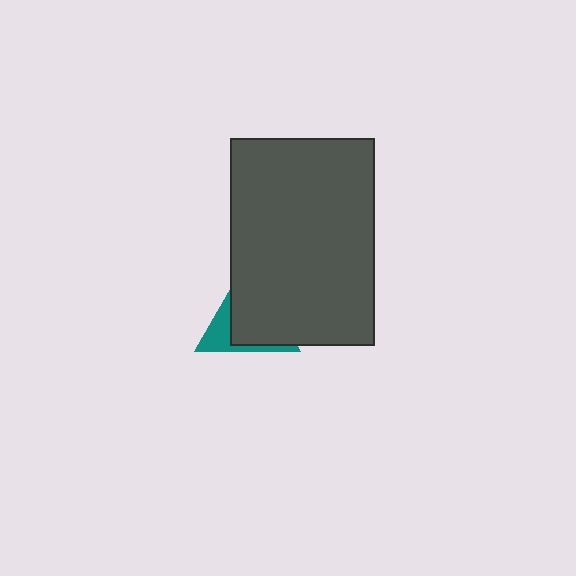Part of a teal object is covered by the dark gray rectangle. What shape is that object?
It is a triangle.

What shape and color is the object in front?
The object in front is a dark gray rectangle.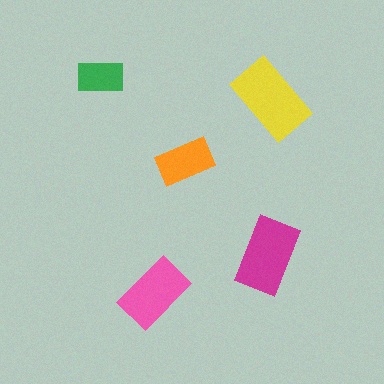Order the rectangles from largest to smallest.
the yellow one, the magenta one, the pink one, the orange one, the green one.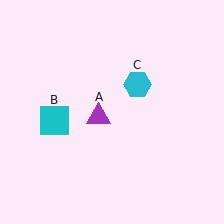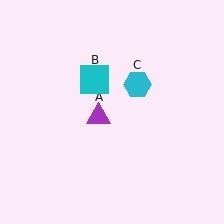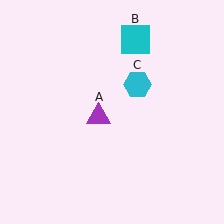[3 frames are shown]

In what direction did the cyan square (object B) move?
The cyan square (object B) moved up and to the right.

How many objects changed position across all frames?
1 object changed position: cyan square (object B).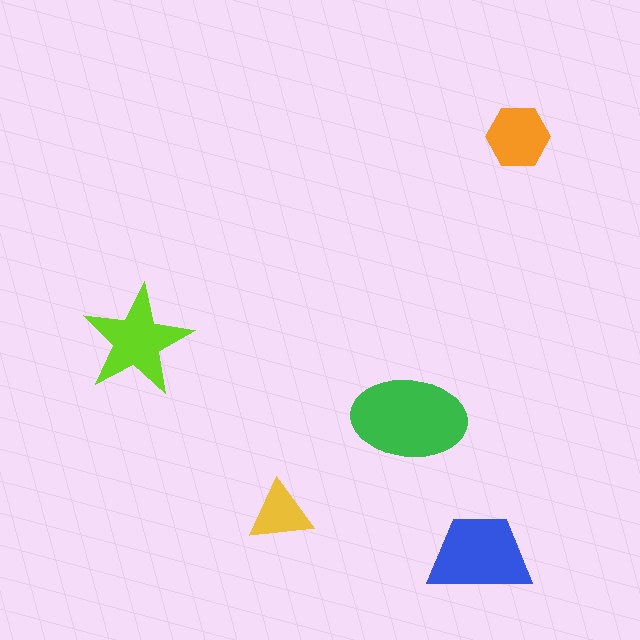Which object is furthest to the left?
The lime star is leftmost.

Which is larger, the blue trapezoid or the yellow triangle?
The blue trapezoid.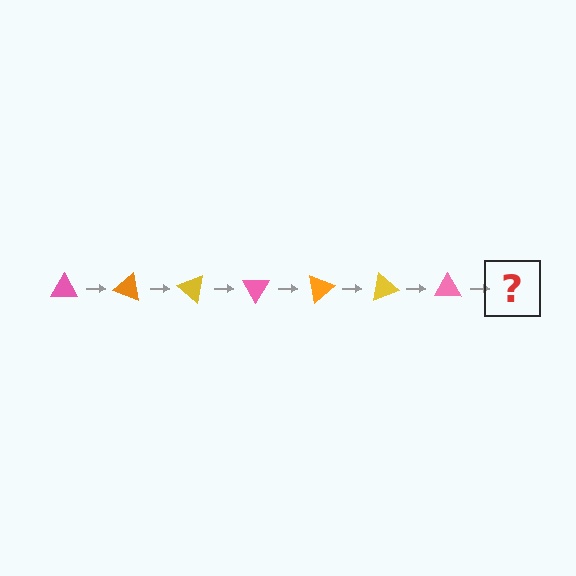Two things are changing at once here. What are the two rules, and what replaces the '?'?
The two rules are that it rotates 20 degrees each step and the color cycles through pink, orange, and yellow. The '?' should be an orange triangle, rotated 140 degrees from the start.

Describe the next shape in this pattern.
It should be an orange triangle, rotated 140 degrees from the start.